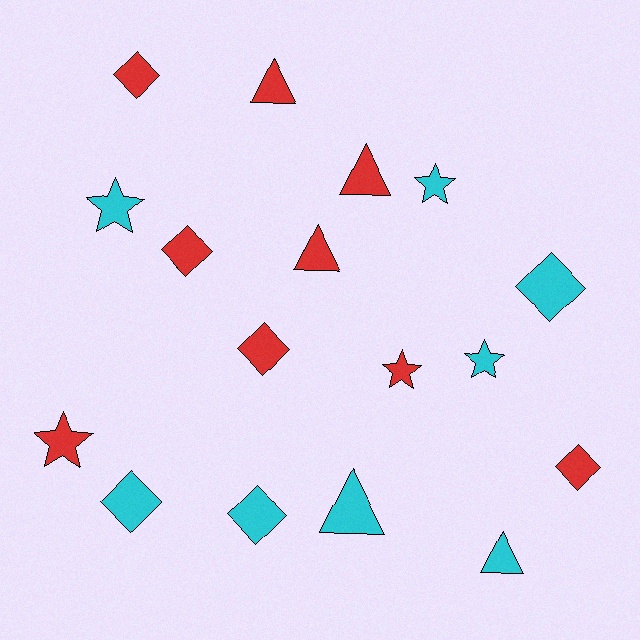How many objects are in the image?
There are 17 objects.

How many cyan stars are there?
There are 3 cyan stars.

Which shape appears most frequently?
Diamond, with 7 objects.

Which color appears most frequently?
Red, with 9 objects.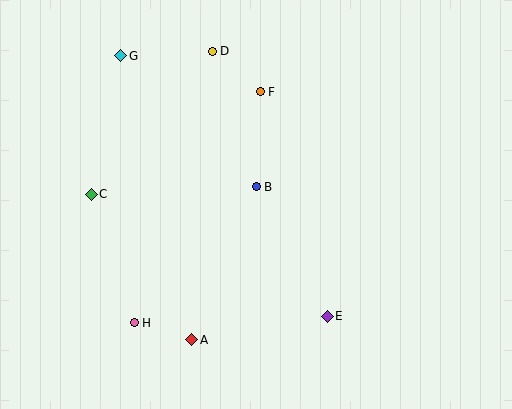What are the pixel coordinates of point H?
Point H is at (134, 323).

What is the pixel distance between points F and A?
The distance between F and A is 257 pixels.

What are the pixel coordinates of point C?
Point C is at (91, 194).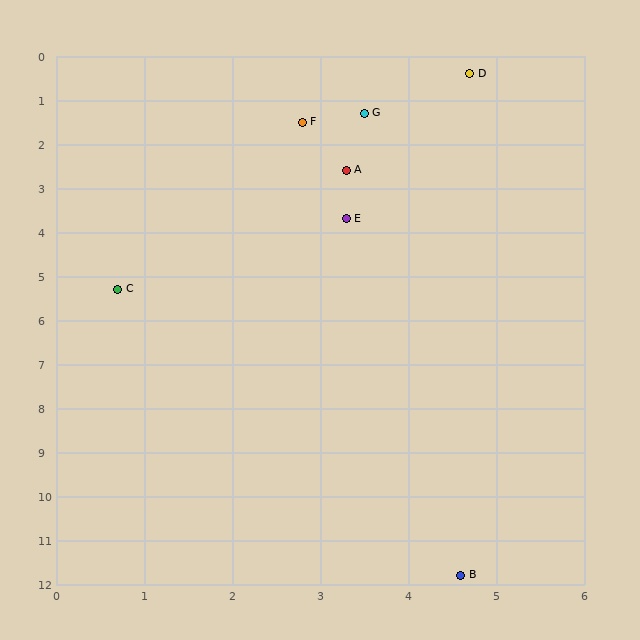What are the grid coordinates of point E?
Point E is at approximately (3.3, 3.7).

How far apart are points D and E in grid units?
Points D and E are about 3.6 grid units apart.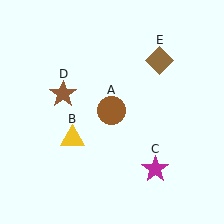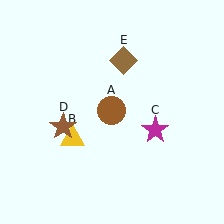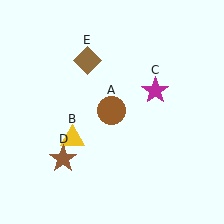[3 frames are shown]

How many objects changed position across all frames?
3 objects changed position: magenta star (object C), brown star (object D), brown diamond (object E).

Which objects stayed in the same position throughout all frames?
Brown circle (object A) and yellow triangle (object B) remained stationary.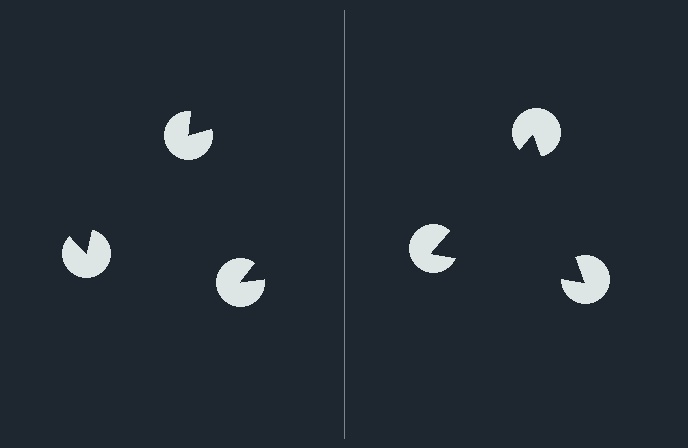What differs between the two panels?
The pac-man discs are positioned identically on both sides; only the wedge orientations differ. On the right they align to a triangle; on the left they are misaligned.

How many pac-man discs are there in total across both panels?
6 — 3 on each side.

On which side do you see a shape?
An illusory triangle appears on the right side. On the left side the wedge cuts are rotated, so no coherent shape forms.